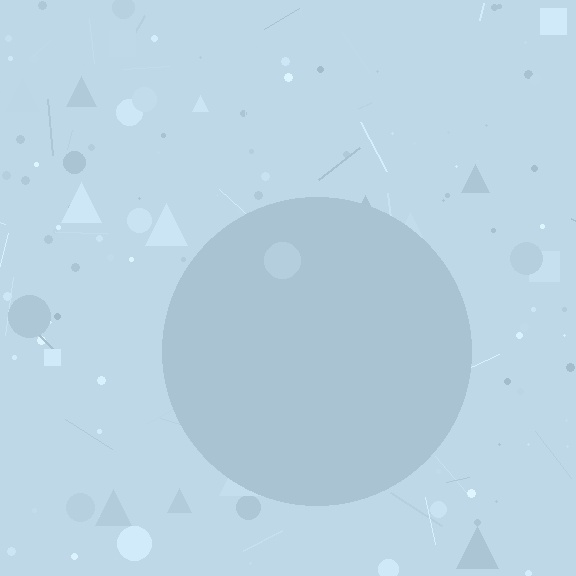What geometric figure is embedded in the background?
A circle is embedded in the background.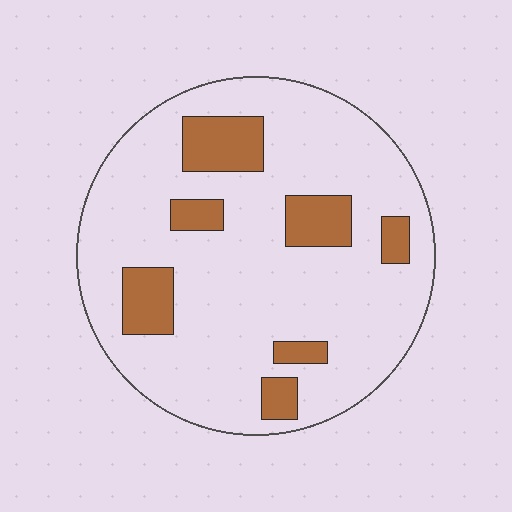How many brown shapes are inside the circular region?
7.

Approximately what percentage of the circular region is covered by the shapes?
Approximately 15%.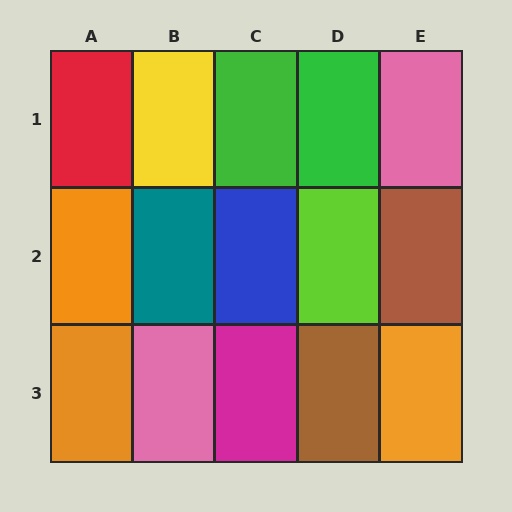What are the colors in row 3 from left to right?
Orange, pink, magenta, brown, orange.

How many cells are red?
1 cell is red.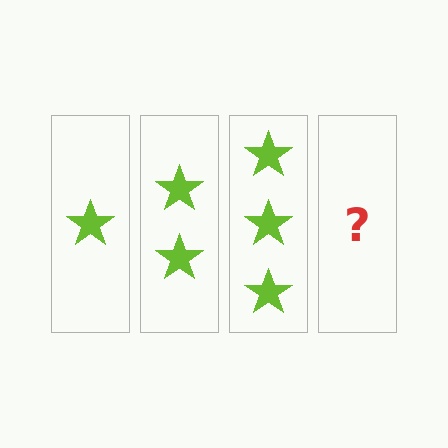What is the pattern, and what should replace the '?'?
The pattern is that each step adds one more star. The '?' should be 4 stars.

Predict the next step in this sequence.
The next step is 4 stars.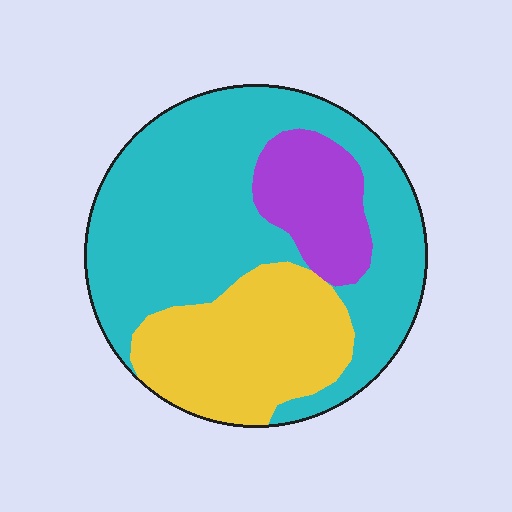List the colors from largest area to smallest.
From largest to smallest: cyan, yellow, purple.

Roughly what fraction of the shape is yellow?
Yellow covers around 25% of the shape.